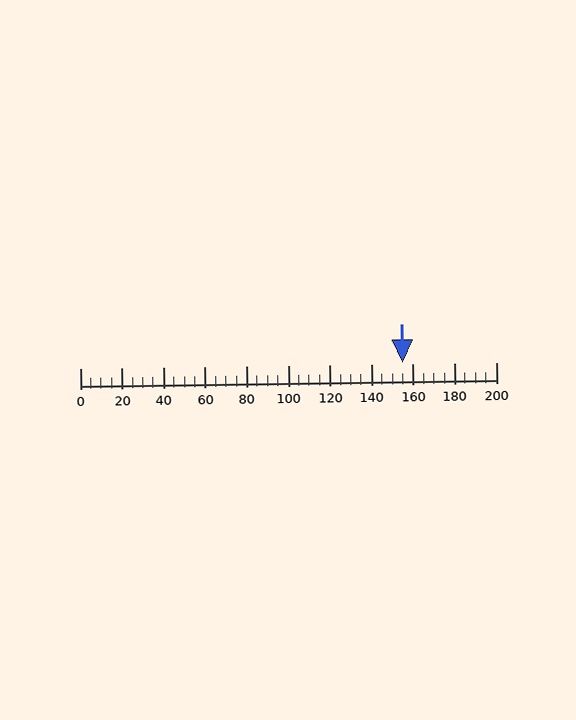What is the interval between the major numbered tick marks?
The major tick marks are spaced 20 units apart.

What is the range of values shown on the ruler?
The ruler shows values from 0 to 200.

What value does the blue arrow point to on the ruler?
The blue arrow points to approximately 155.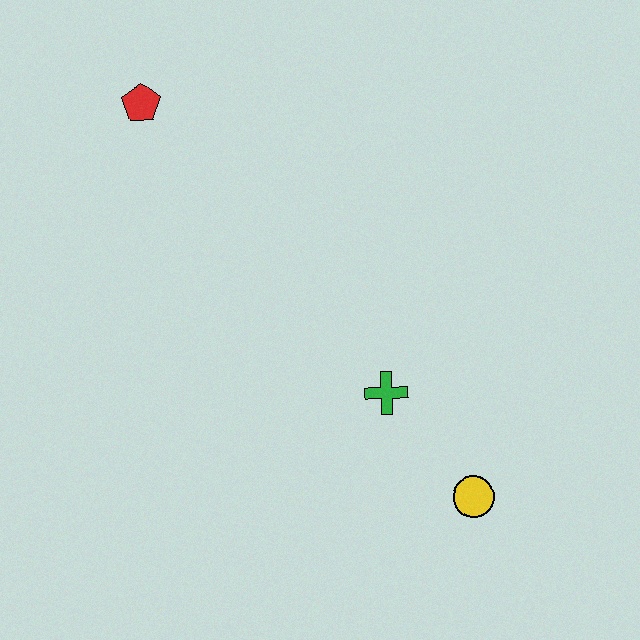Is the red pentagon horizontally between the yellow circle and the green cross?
No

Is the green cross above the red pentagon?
No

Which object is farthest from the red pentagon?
The yellow circle is farthest from the red pentagon.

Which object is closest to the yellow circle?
The green cross is closest to the yellow circle.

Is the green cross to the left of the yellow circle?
Yes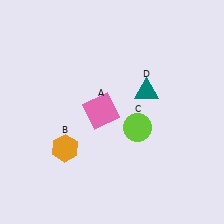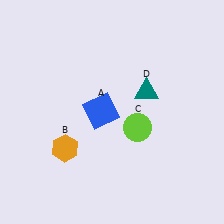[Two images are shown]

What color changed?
The square (A) changed from pink in Image 1 to blue in Image 2.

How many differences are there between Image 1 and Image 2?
There is 1 difference between the two images.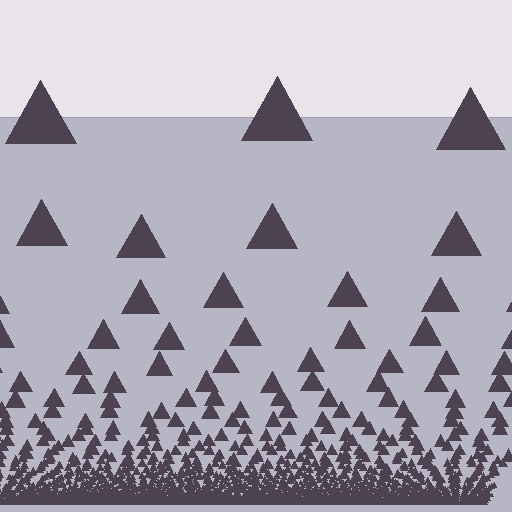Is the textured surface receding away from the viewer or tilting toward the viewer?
The surface appears to tilt toward the viewer. Texture elements get larger and sparser toward the top.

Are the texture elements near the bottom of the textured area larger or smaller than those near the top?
Smaller. The gradient is inverted — elements near the bottom are smaller and denser.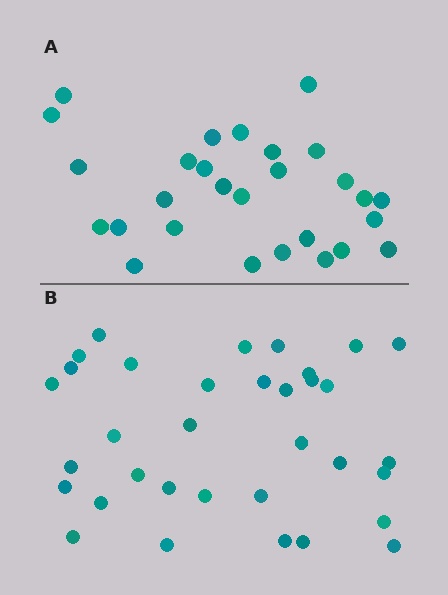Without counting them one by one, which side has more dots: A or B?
Region B (the bottom region) has more dots.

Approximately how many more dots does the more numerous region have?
Region B has about 6 more dots than region A.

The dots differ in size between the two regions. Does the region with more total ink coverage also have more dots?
No. Region A has more total ink coverage because its dots are larger, but region B actually contains more individual dots. Total area can be misleading — the number of items is what matters here.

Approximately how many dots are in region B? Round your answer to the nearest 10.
About 30 dots. (The exact count is 34, which rounds to 30.)